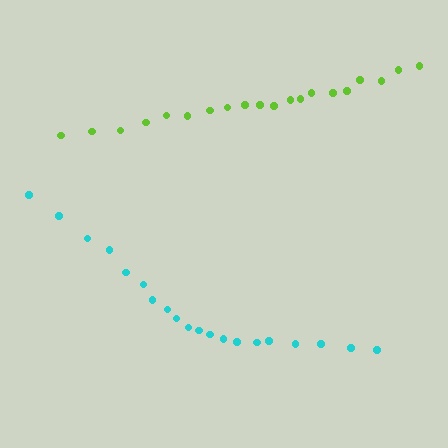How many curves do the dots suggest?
There are 2 distinct paths.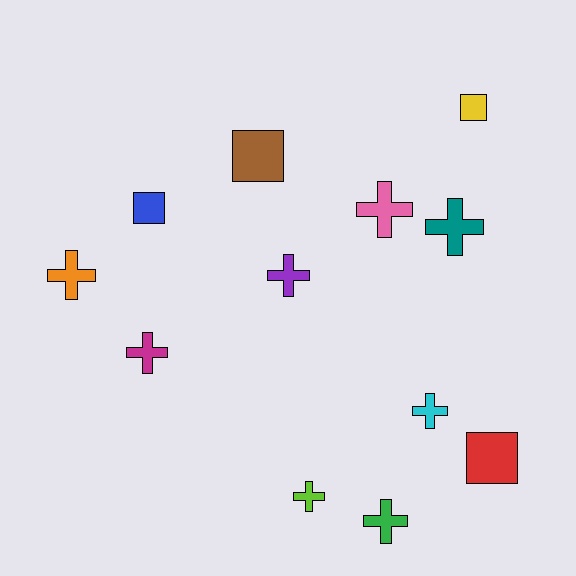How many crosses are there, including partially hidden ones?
There are 8 crosses.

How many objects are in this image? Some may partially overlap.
There are 12 objects.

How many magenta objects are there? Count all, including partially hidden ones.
There is 1 magenta object.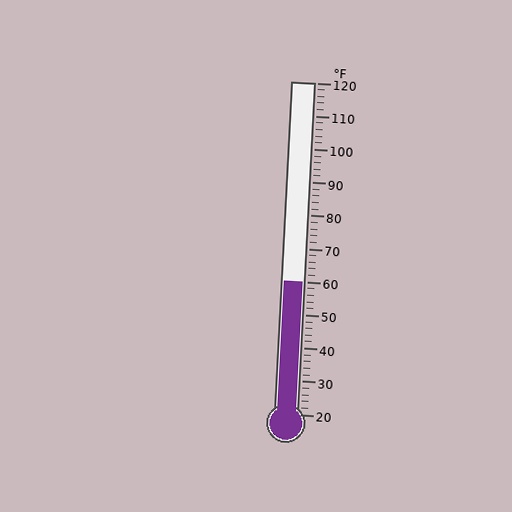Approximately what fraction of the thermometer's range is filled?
The thermometer is filled to approximately 40% of its range.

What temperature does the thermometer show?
The thermometer shows approximately 60°F.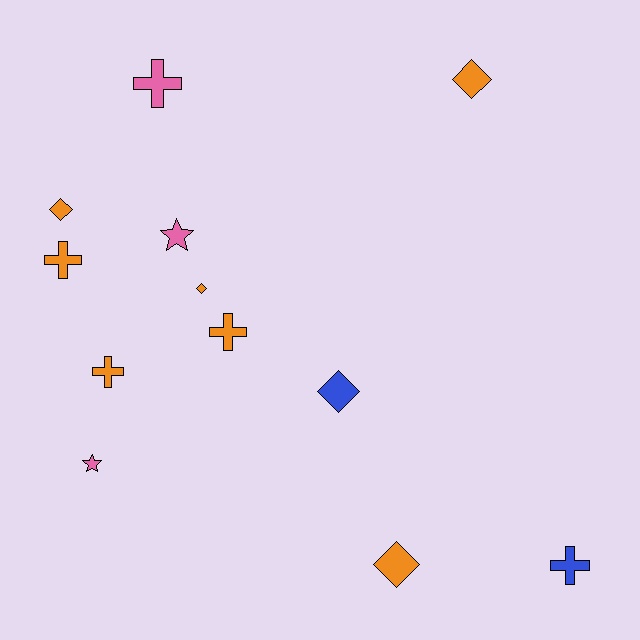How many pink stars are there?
There are 2 pink stars.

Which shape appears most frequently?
Cross, with 5 objects.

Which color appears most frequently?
Orange, with 7 objects.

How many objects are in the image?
There are 12 objects.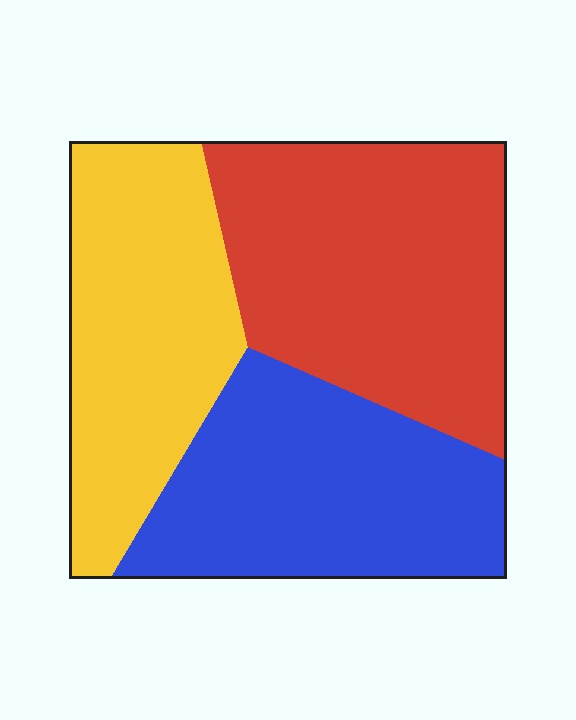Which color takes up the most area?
Red, at roughly 40%.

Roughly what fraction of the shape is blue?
Blue covers roughly 30% of the shape.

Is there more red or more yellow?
Red.